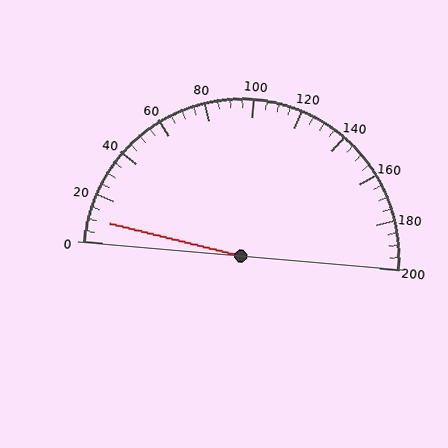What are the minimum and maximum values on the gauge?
The gauge ranges from 0 to 200.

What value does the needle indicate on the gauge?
The needle indicates approximately 10.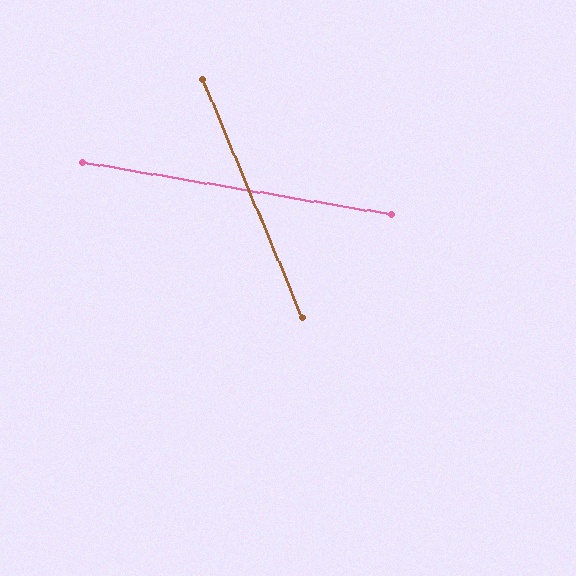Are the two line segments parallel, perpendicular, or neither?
Neither parallel nor perpendicular — they differ by about 58°.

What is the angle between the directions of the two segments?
Approximately 58 degrees.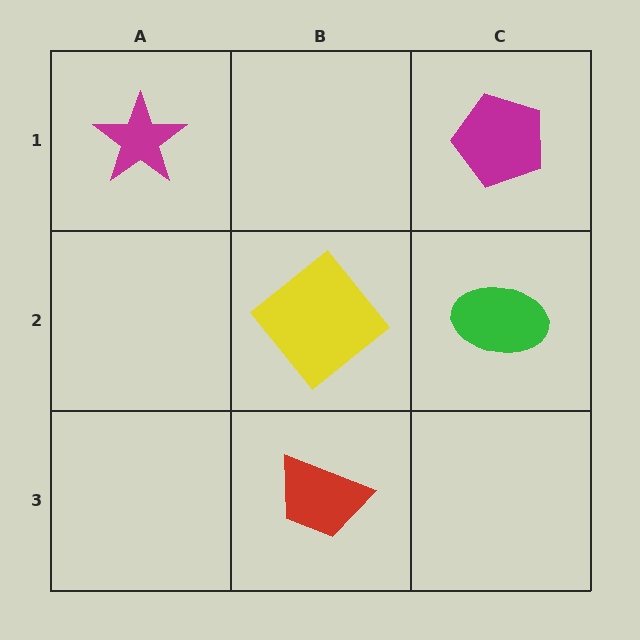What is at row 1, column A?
A magenta star.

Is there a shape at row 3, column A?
No, that cell is empty.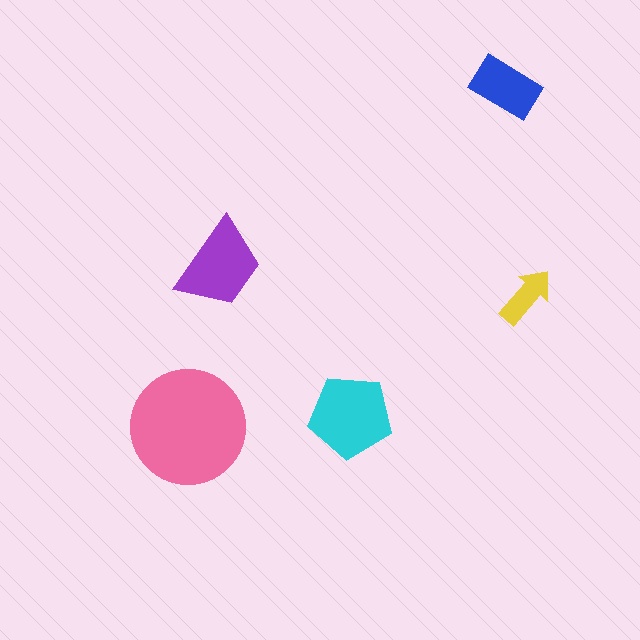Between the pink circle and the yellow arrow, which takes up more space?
The pink circle.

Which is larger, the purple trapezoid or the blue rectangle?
The purple trapezoid.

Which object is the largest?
The pink circle.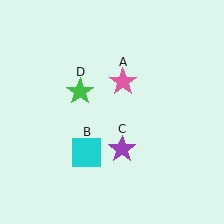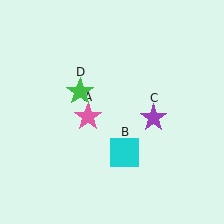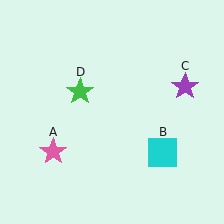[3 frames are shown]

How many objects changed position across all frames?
3 objects changed position: pink star (object A), cyan square (object B), purple star (object C).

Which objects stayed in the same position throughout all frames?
Green star (object D) remained stationary.